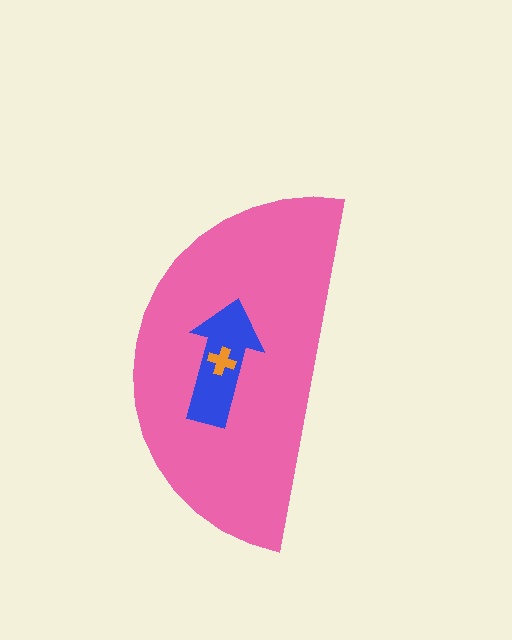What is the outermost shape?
The pink semicircle.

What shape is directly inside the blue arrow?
The orange cross.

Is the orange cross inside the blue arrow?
Yes.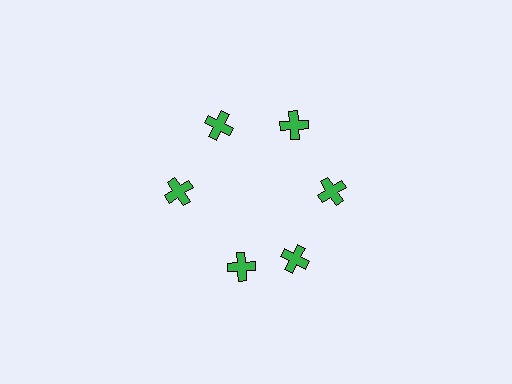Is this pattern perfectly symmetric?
No. The 6 green crosses are arranged in a ring, but one element near the 7 o'clock position is rotated out of alignment along the ring, breaking the 6-fold rotational symmetry.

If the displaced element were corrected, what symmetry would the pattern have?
It would have 6-fold rotational symmetry — the pattern would map onto itself every 60 degrees.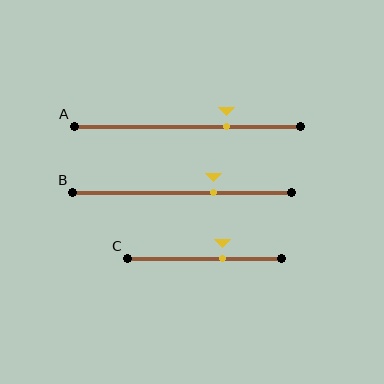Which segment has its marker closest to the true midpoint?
Segment C has its marker closest to the true midpoint.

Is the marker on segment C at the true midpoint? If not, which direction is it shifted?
No, the marker on segment C is shifted to the right by about 11% of the segment length.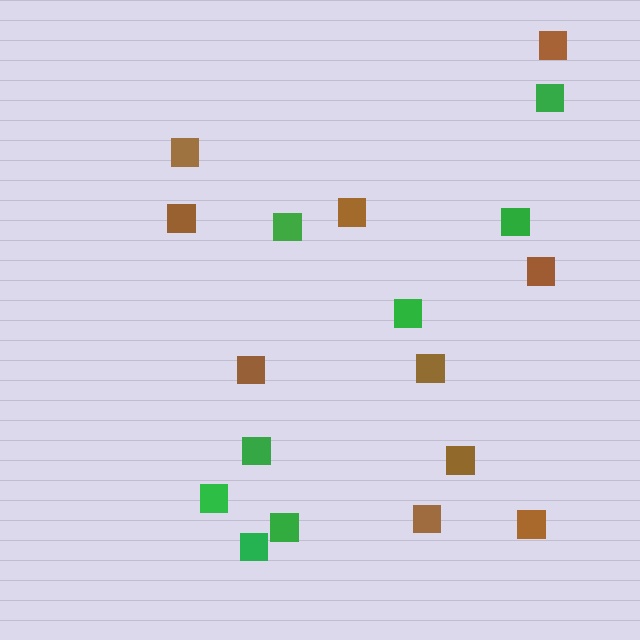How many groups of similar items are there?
There are 2 groups: one group of green squares (8) and one group of brown squares (10).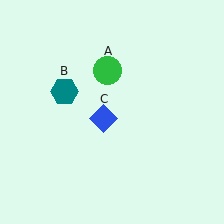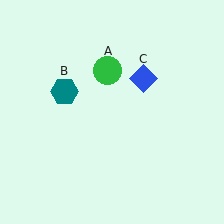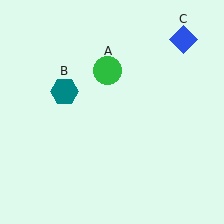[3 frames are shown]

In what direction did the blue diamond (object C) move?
The blue diamond (object C) moved up and to the right.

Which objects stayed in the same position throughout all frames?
Green circle (object A) and teal hexagon (object B) remained stationary.